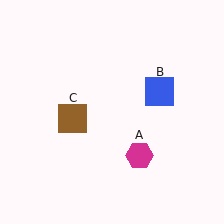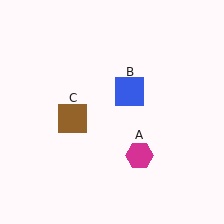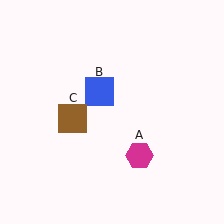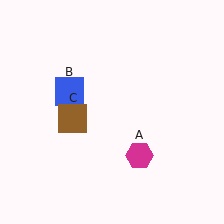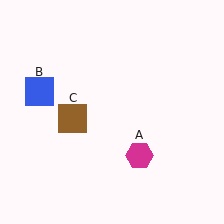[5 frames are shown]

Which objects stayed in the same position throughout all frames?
Magenta hexagon (object A) and brown square (object C) remained stationary.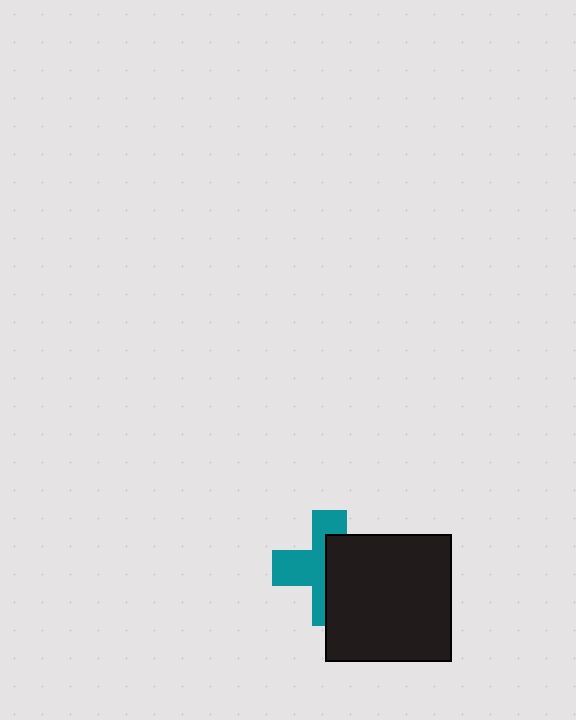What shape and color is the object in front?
The object in front is a black square.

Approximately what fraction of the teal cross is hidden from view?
Roughly 49% of the teal cross is hidden behind the black square.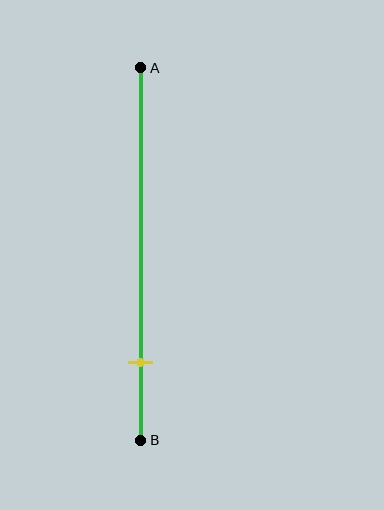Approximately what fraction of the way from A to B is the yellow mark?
The yellow mark is approximately 80% of the way from A to B.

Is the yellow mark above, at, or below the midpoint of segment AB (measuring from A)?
The yellow mark is below the midpoint of segment AB.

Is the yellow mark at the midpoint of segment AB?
No, the mark is at about 80% from A, not at the 50% midpoint.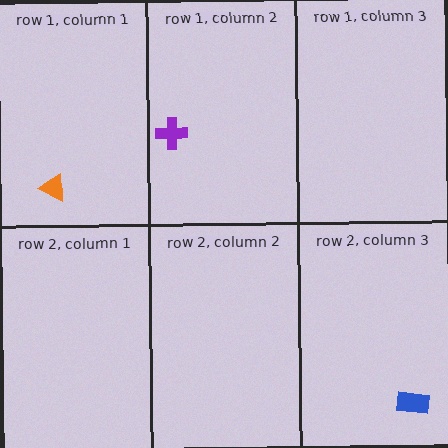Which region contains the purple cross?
The row 1, column 2 region.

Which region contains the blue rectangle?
The row 2, column 3 region.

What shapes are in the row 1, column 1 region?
The orange triangle.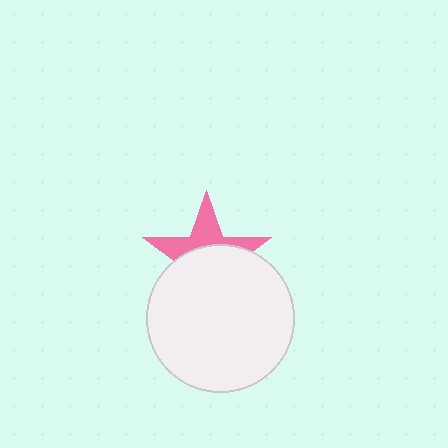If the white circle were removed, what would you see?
You would see the complete pink star.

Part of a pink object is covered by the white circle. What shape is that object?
It is a star.